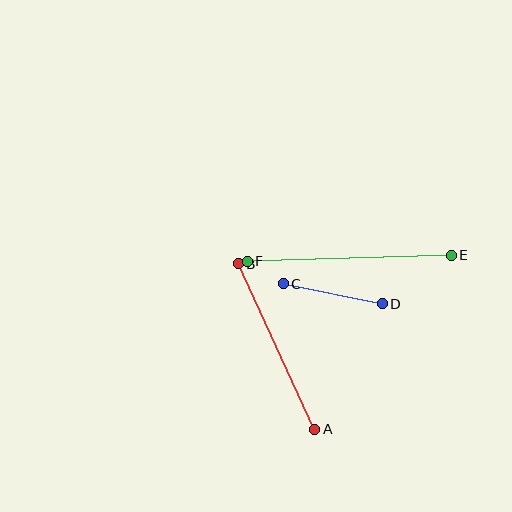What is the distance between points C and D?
The distance is approximately 101 pixels.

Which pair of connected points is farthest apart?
Points E and F are farthest apart.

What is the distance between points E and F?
The distance is approximately 204 pixels.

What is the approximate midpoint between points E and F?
The midpoint is at approximately (349, 258) pixels.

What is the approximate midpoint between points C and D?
The midpoint is at approximately (333, 294) pixels.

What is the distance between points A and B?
The distance is approximately 183 pixels.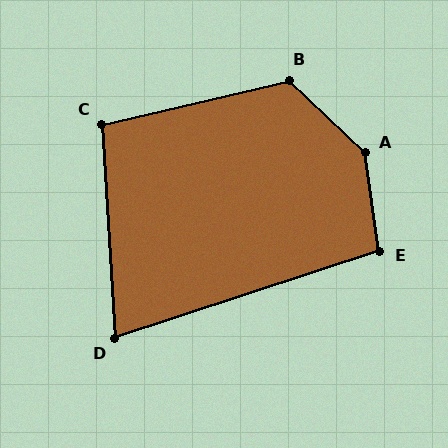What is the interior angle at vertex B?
Approximately 123 degrees (obtuse).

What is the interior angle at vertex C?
Approximately 100 degrees (obtuse).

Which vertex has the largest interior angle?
A, at approximately 142 degrees.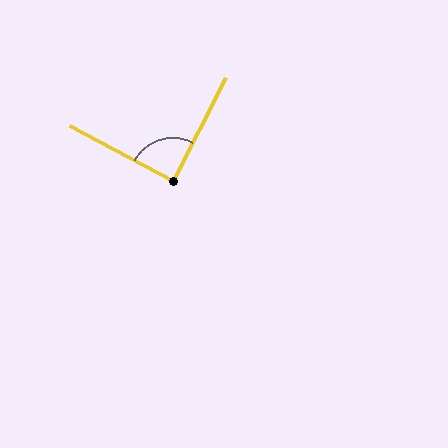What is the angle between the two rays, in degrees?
Approximately 88 degrees.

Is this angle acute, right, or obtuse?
It is approximately a right angle.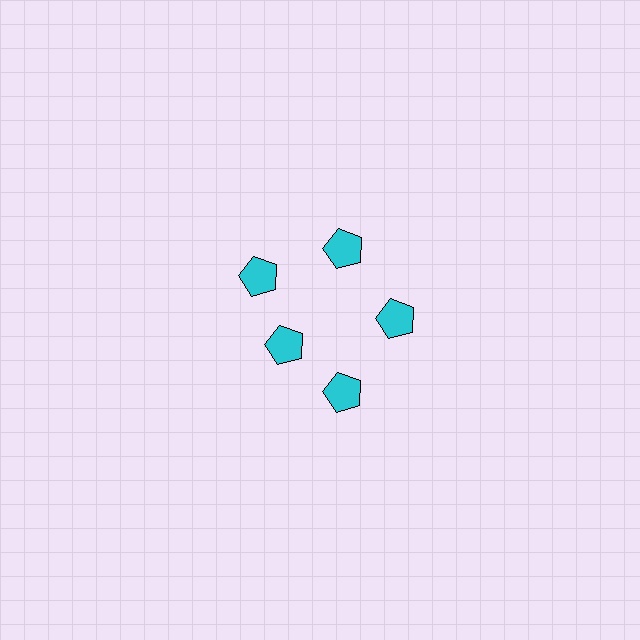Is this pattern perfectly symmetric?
No. The 5 cyan pentagons are arranged in a ring, but one element near the 8 o'clock position is pulled inward toward the center, breaking the 5-fold rotational symmetry.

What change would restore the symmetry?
The symmetry would be restored by moving it outward, back onto the ring so that all 5 pentagons sit at equal angles and equal distance from the center.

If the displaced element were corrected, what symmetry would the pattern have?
It would have 5-fold rotational symmetry — the pattern would map onto itself every 72 degrees.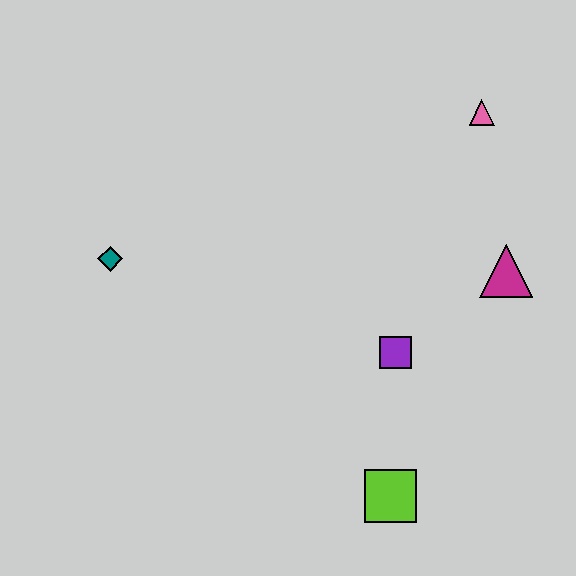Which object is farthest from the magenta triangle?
The teal diamond is farthest from the magenta triangle.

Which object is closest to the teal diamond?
The purple square is closest to the teal diamond.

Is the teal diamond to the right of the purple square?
No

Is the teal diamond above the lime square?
Yes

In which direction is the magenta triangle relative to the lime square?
The magenta triangle is above the lime square.